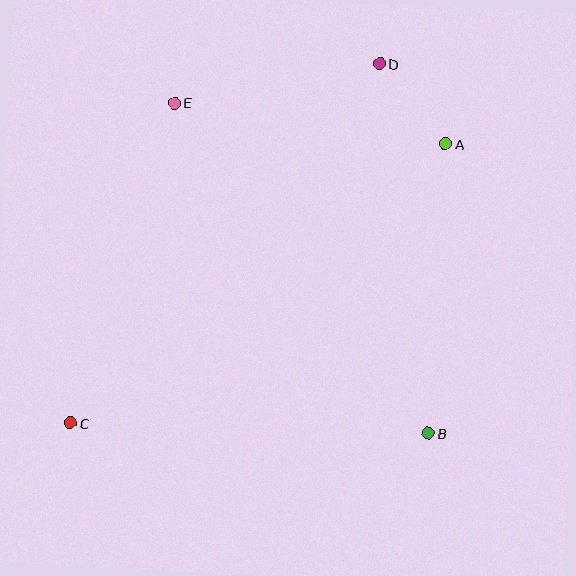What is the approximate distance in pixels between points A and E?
The distance between A and E is approximately 274 pixels.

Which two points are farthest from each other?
Points C and D are farthest from each other.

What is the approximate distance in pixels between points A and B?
The distance between A and B is approximately 290 pixels.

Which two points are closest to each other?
Points A and D are closest to each other.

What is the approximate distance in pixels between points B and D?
The distance between B and D is approximately 373 pixels.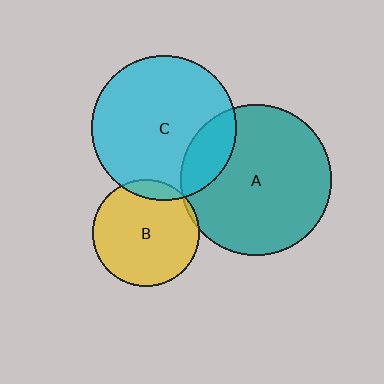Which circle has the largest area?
Circle A (teal).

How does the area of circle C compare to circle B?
Approximately 1.8 times.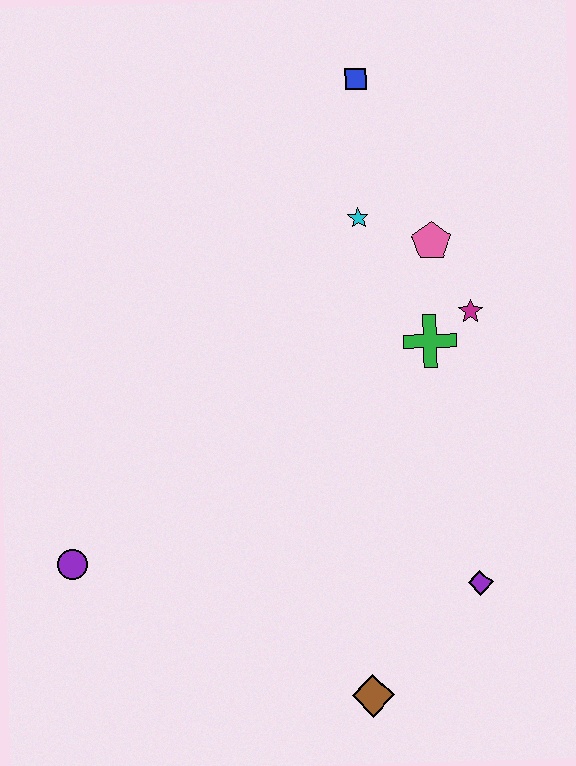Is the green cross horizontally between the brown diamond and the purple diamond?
Yes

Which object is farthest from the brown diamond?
The blue square is farthest from the brown diamond.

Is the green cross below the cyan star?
Yes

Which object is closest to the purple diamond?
The brown diamond is closest to the purple diamond.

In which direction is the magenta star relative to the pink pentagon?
The magenta star is below the pink pentagon.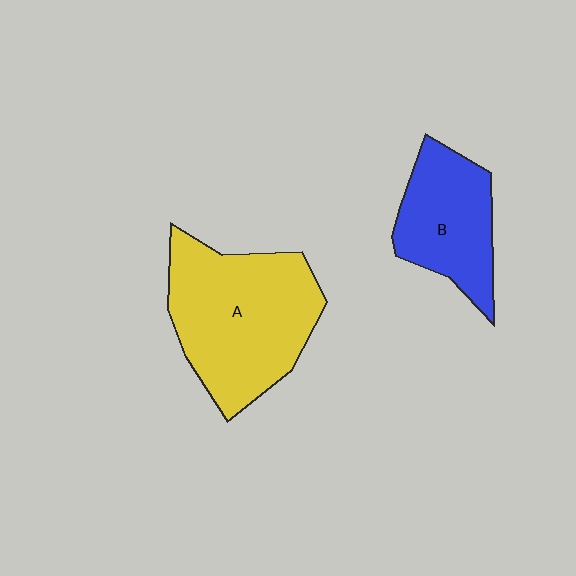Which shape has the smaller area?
Shape B (blue).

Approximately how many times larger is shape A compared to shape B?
Approximately 1.6 times.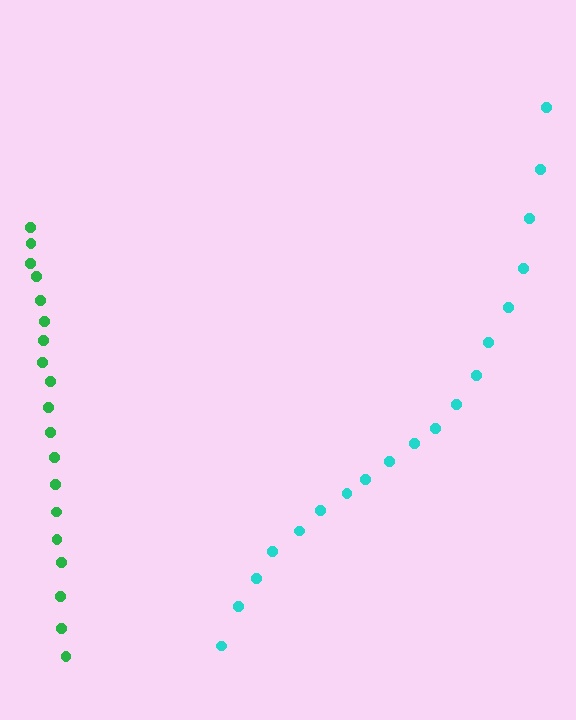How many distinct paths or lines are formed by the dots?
There are 2 distinct paths.